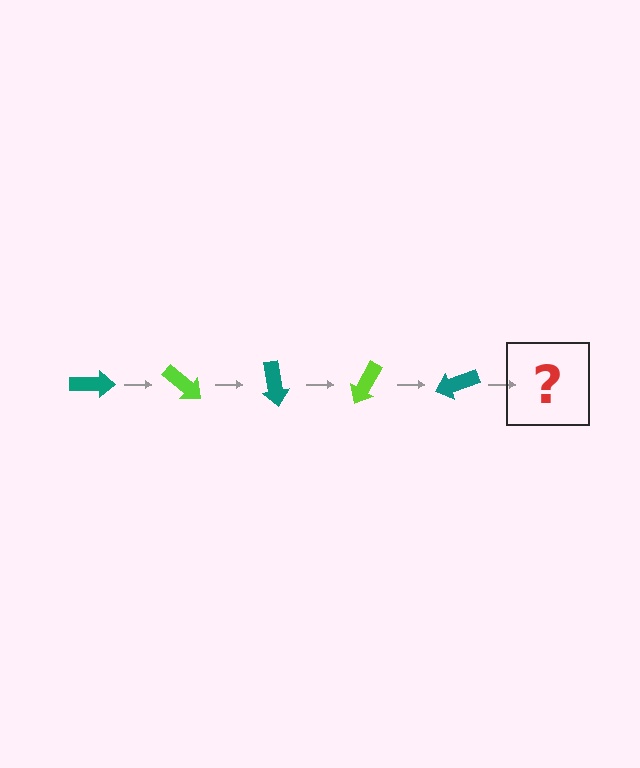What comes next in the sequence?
The next element should be a lime arrow, rotated 200 degrees from the start.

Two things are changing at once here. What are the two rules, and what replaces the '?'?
The two rules are that it rotates 40 degrees each step and the color cycles through teal and lime. The '?' should be a lime arrow, rotated 200 degrees from the start.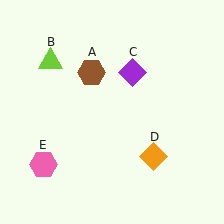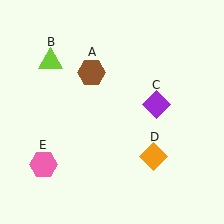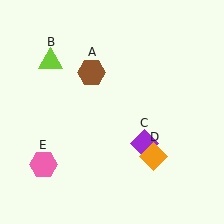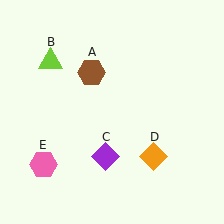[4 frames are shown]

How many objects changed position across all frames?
1 object changed position: purple diamond (object C).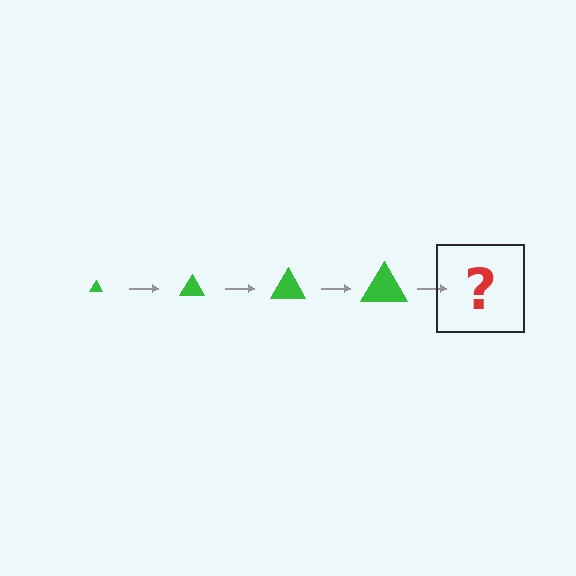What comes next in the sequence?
The next element should be a green triangle, larger than the previous one.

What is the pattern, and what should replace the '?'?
The pattern is that the triangle gets progressively larger each step. The '?' should be a green triangle, larger than the previous one.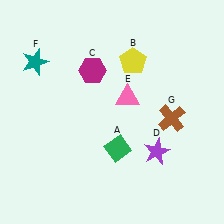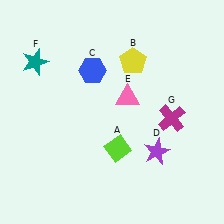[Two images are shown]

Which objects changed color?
A changed from green to lime. C changed from magenta to blue. G changed from brown to magenta.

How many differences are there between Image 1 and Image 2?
There are 3 differences between the two images.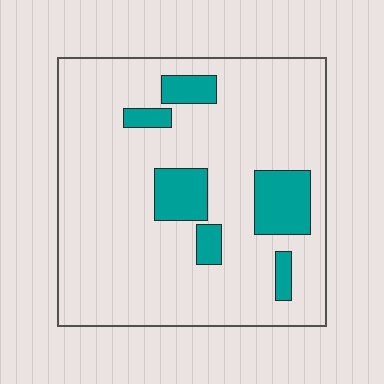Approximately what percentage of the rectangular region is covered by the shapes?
Approximately 15%.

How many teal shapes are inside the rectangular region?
6.